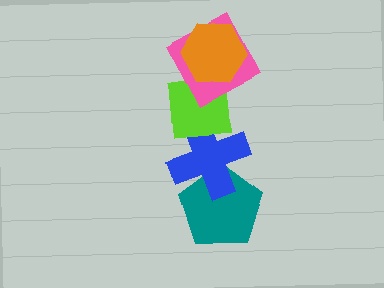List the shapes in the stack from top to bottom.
From top to bottom: the orange hexagon, the pink square, the lime square, the blue cross, the teal pentagon.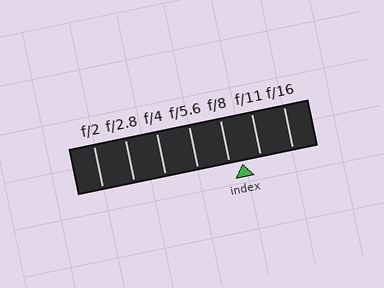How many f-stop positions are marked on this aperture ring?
There are 7 f-stop positions marked.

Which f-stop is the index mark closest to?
The index mark is closest to f/8.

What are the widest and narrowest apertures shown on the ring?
The widest aperture shown is f/2 and the narrowest is f/16.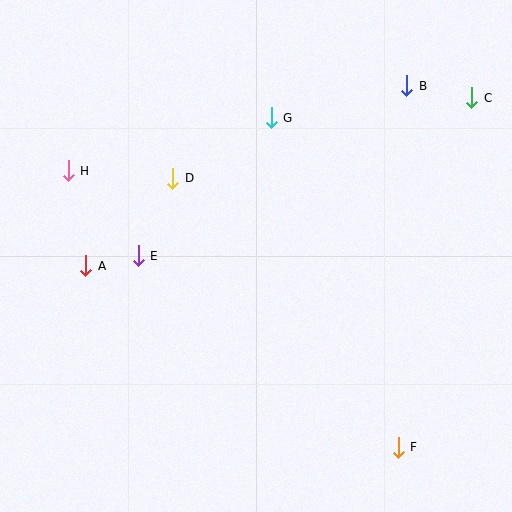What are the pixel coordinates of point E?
Point E is at (138, 256).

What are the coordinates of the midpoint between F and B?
The midpoint between F and B is at (402, 267).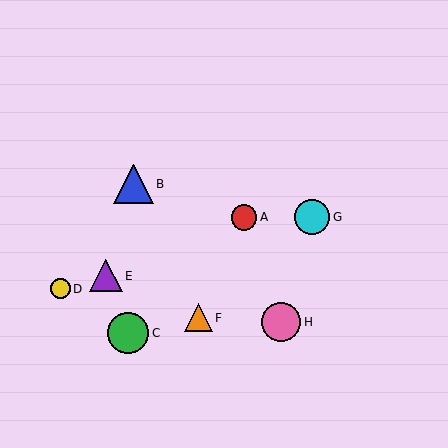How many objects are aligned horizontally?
2 objects (A, G) are aligned horizontally.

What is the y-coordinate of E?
Object E is at y≈276.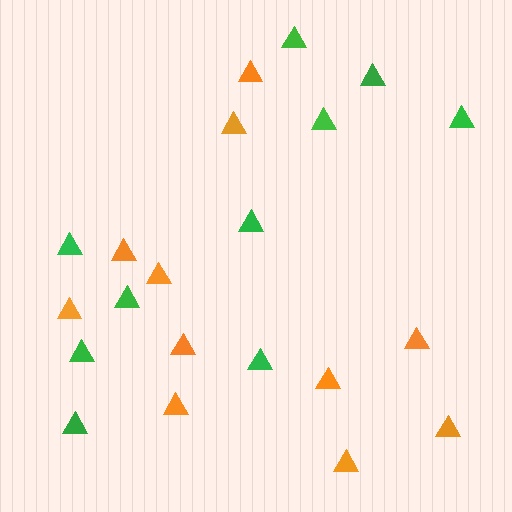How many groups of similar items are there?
There are 2 groups: one group of green triangles (10) and one group of orange triangles (11).